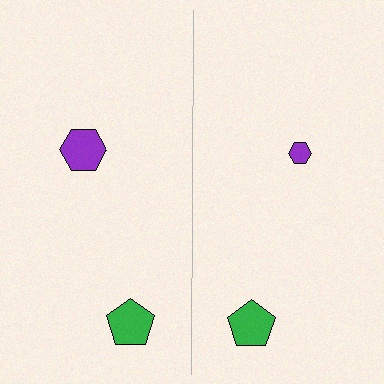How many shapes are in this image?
There are 4 shapes in this image.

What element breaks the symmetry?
The purple hexagon on the right side has a different size than its mirror counterpart.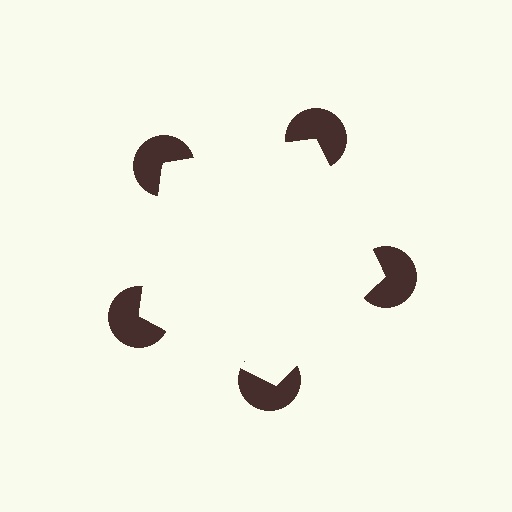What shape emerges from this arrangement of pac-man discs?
An illusory pentagon — its edges are inferred from the aligned wedge cuts in the pac-man discs, not physically drawn.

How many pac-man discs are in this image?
There are 5 — one at each vertex of the illusory pentagon.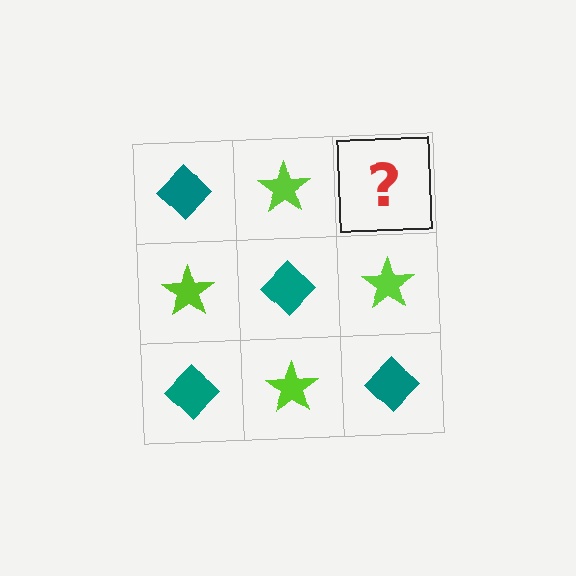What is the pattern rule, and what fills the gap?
The rule is that it alternates teal diamond and lime star in a checkerboard pattern. The gap should be filled with a teal diamond.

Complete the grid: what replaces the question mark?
The question mark should be replaced with a teal diamond.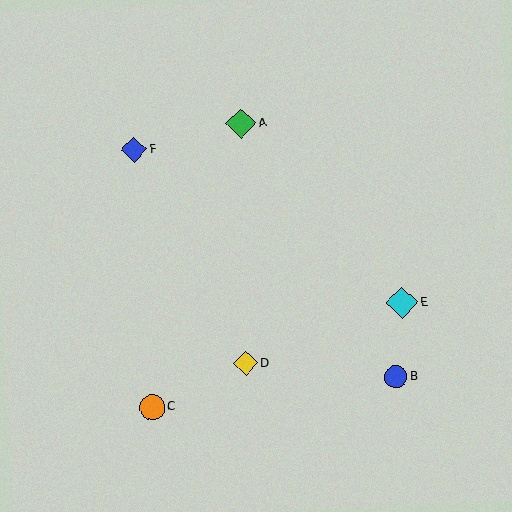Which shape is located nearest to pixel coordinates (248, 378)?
The yellow diamond (labeled D) at (246, 363) is nearest to that location.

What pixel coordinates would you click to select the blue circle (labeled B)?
Click at (396, 377) to select the blue circle B.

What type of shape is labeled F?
Shape F is a blue diamond.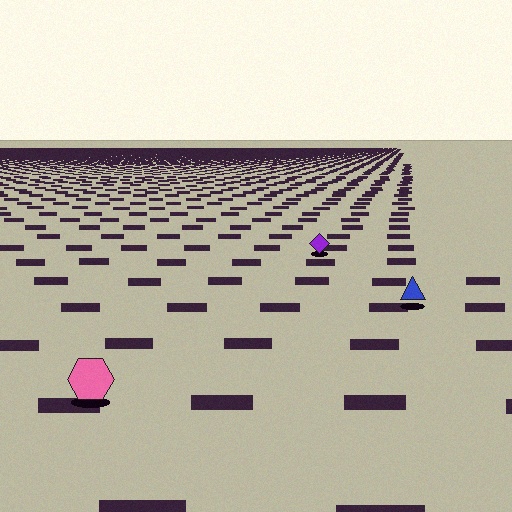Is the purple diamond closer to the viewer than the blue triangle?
No. The blue triangle is closer — you can tell from the texture gradient: the ground texture is coarser near it.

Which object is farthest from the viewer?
The purple diamond is farthest from the viewer. It appears smaller and the ground texture around it is denser.